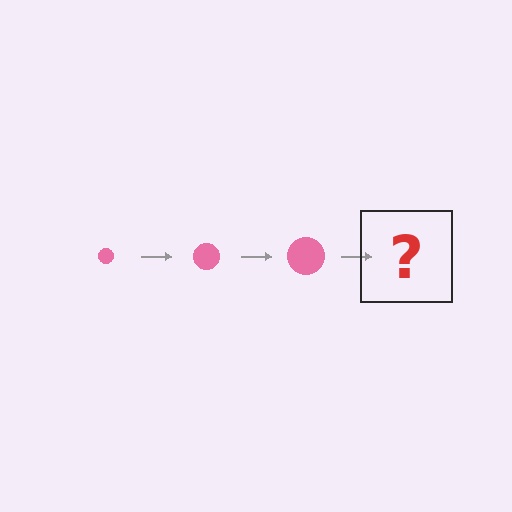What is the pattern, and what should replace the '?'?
The pattern is that the circle gets progressively larger each step. The '?' should be a pink circle, larger than the previous one.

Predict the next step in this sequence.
The next step is a pink circle, larger than the previous one.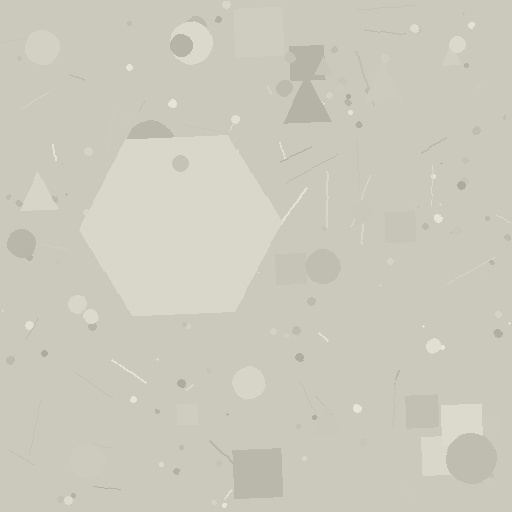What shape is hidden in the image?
A hexagon is hidden in the image.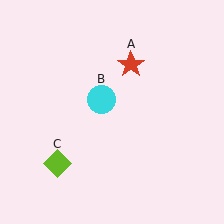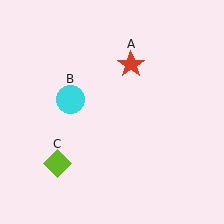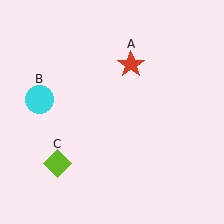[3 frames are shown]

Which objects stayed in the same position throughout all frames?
Red star (object A) and lime diamond (object C) remained stationary.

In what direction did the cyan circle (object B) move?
The cyan circle (object B) moved left.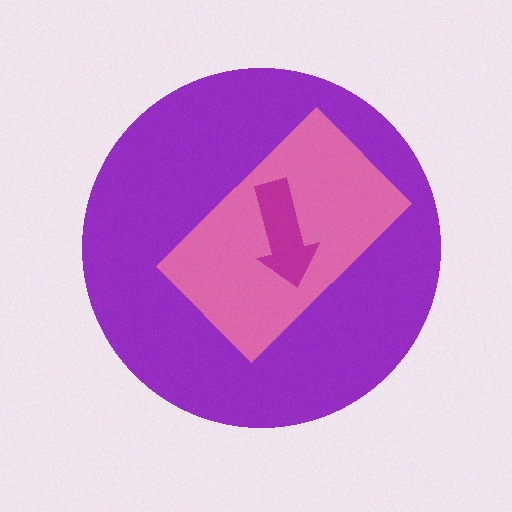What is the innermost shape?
The magenta arrow.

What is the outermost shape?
The purple circle.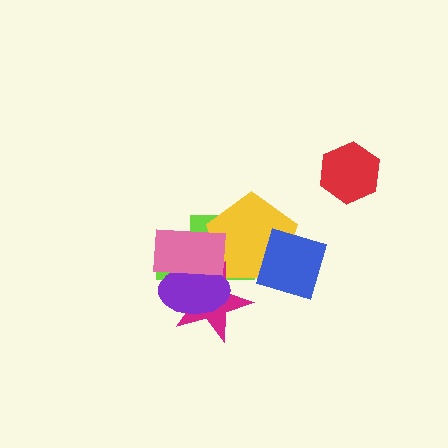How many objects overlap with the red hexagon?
0 objects overlap with the red hexagon.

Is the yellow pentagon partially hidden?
Yes, it is partially covered by another shape.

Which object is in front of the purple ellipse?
The pink rectangle is in front of the purple ellipse.